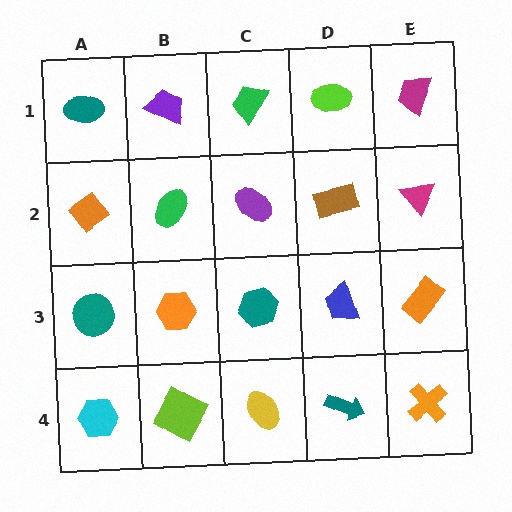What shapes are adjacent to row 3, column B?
A green ellipse (row 2, column B), a lime square (row 4, column B), a teal circle (row 3, column A), a teal hexagon (row 3, column C).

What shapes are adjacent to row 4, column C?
A teal hexagon (row 3, column C), a lime square (row 4, column B), a teal arrow (row 4, column D).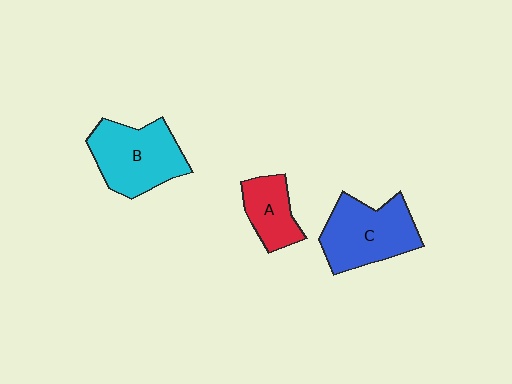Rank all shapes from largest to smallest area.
From largest to smallest: B (cyan), C (blue), A (red).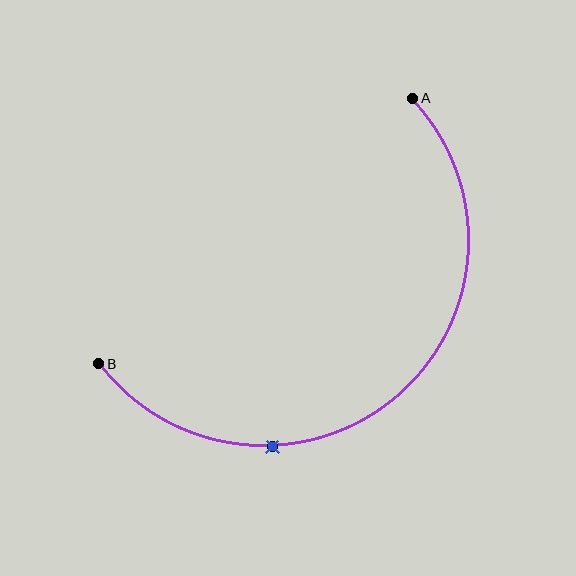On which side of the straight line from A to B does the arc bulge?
The arc bulges below and to the right of the straight line connecting A and B.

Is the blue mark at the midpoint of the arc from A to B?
No. The blue mark lies on the arc but is closer to endpoint B. The arc midpoint would be at the point on the curve equidistant along the arc from both A and B.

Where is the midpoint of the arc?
The arc midpoint is the point on the curve farthest from the straight line joining A and B. It sits below and to the right of that line.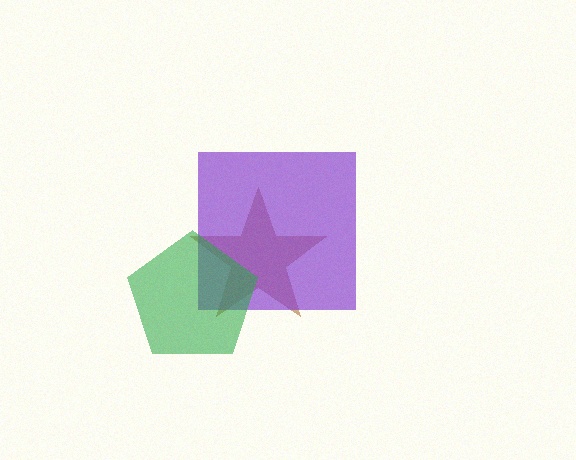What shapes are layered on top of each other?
The layered shapes are: a brown star, a purple square, a green pentagon.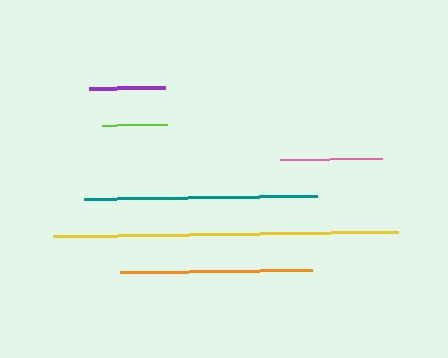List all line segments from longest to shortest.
From longest to shortest: yellow, teal, orange, pink, purple, lime.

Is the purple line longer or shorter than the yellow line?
The yellow line is longer than the purple line.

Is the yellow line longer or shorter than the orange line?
The yellow line is longer than the orange line.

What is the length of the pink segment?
The pink segment is approximately 101 pixels long.